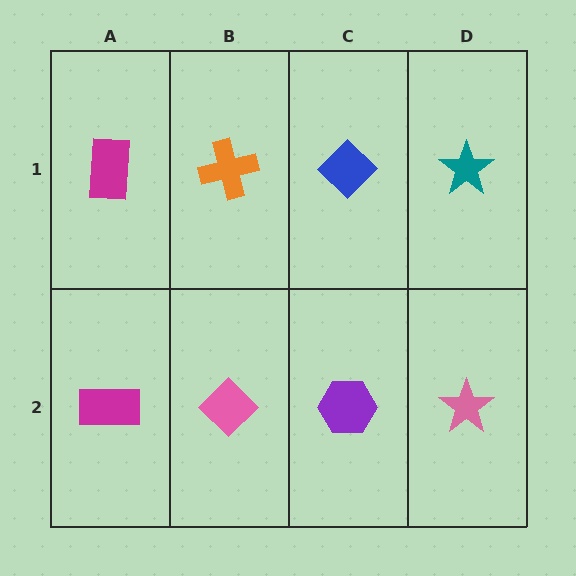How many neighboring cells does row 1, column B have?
3.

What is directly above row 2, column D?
A teal star.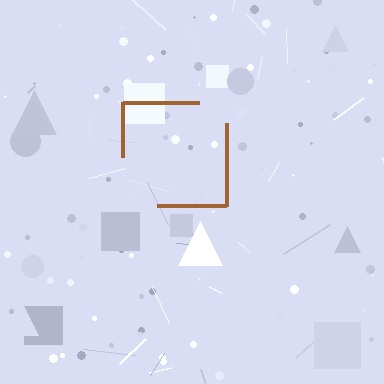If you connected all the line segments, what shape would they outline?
They would outline a square.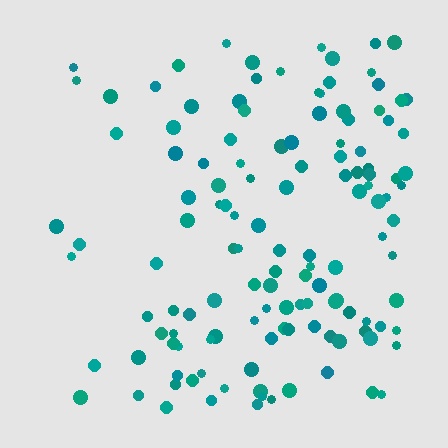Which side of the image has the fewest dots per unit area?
The left.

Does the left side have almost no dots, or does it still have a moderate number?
Still a moderate number, just noticeably fewer than the right.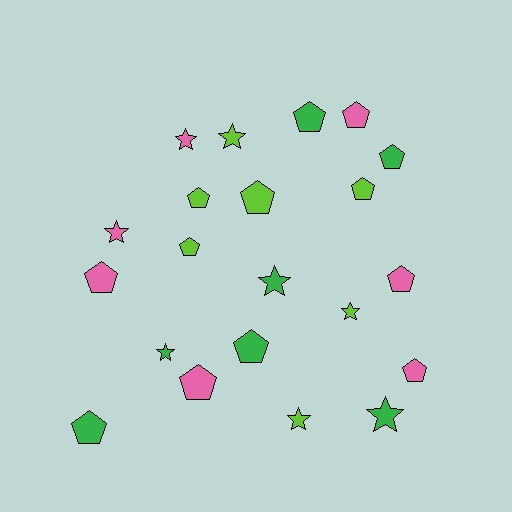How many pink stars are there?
There are 2 pink stars.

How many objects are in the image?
There are 21 objects.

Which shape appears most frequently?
Pentagon, with 13 objects.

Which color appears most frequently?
Pink, with 7 objects.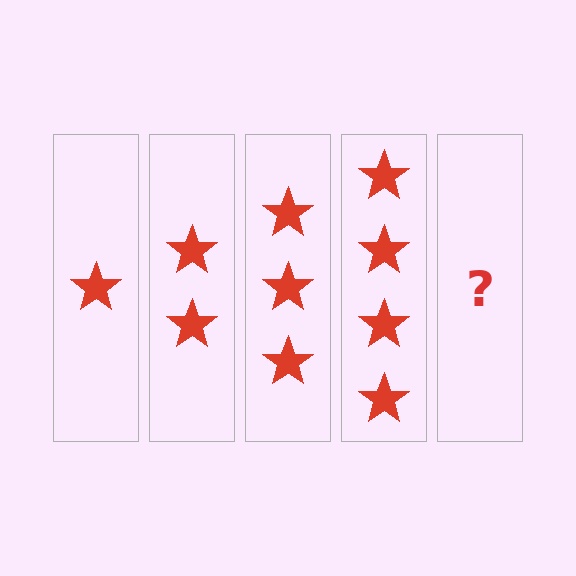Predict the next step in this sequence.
The next step is 5 stars.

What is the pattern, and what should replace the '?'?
The pattern is that each step adds one more star. The '?' should be 5 stars.